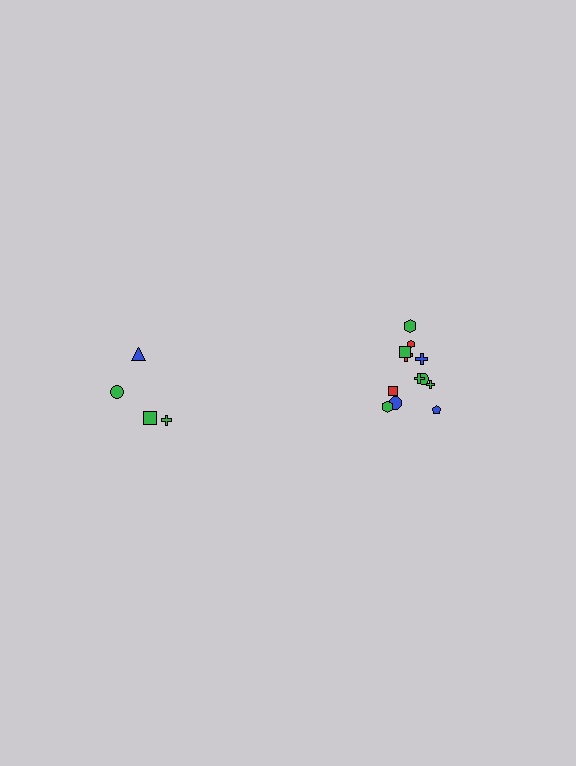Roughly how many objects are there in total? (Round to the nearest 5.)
Roughly 15 objects in total.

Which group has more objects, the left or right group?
The right group.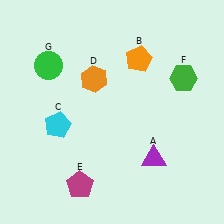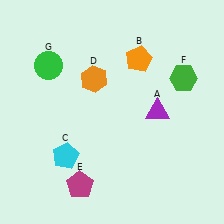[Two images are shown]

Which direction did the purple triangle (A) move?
The purple triangle (A) moved up.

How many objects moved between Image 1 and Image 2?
2 objects moved between the two images.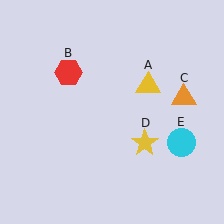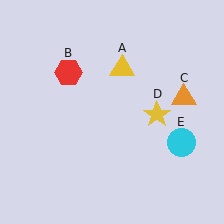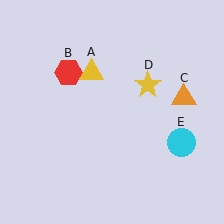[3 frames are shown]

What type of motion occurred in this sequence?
The yellow triangle (object A), yellow star (object D) rotated counterclockwise around the center of the scene.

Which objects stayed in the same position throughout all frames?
Red hexagon (object B) and orange triangle (object C) and cyan circle (object E) remained stationary.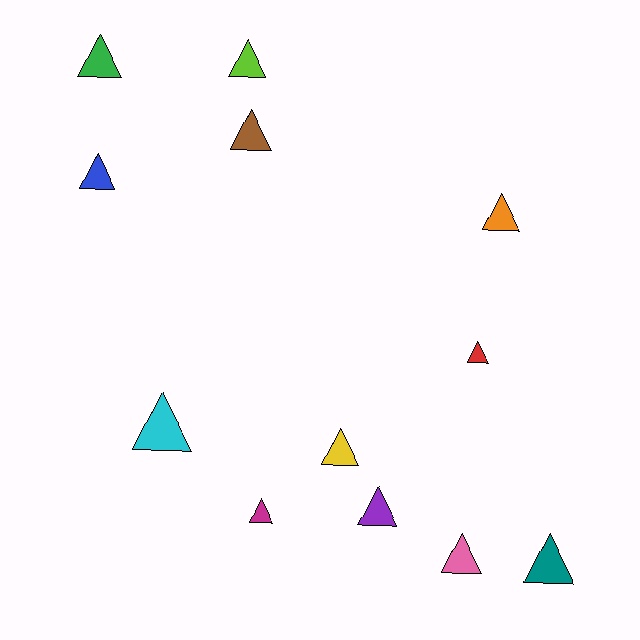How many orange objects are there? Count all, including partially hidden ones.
There is 1 orange object.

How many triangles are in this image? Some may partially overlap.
There are 12 triangles.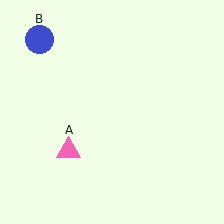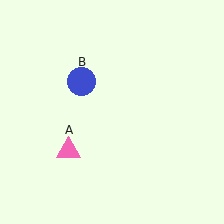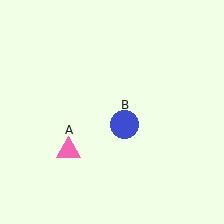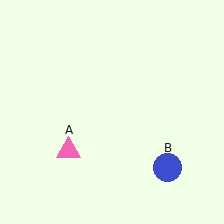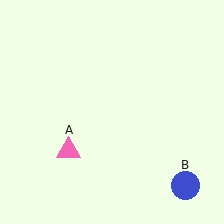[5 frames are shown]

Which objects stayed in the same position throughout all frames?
Pink triangle (object A) remained stationary.